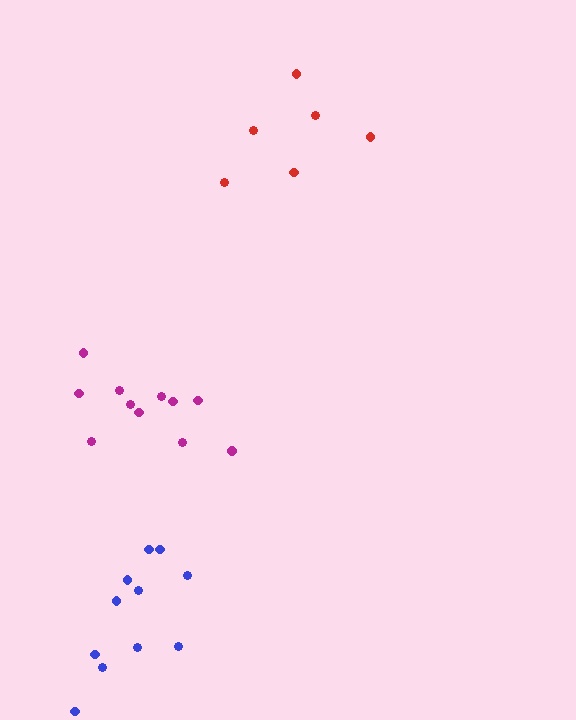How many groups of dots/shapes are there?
There are 3 groups.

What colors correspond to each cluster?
The clusters are colored: magenta, blue, red.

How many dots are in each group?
Group 1: 11 dots, Group 2: 11 dots, Group 3: 6 dots (28 total).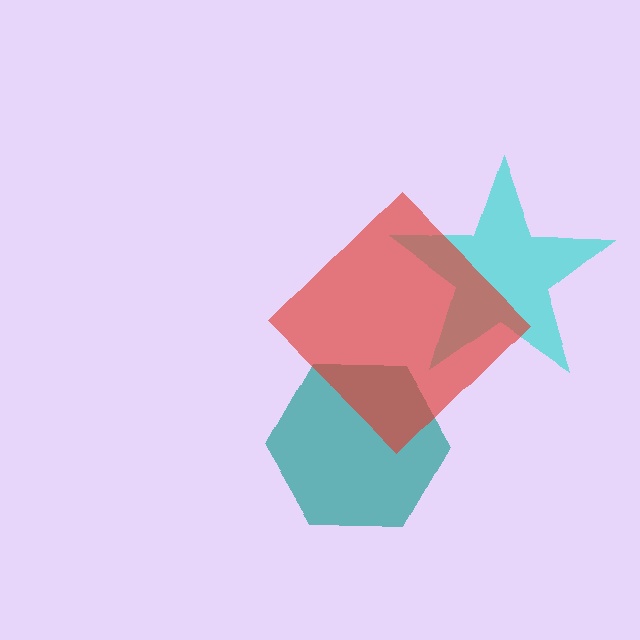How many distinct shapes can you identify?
There are 3 distinct shapes: a cyan star, a teal hexagon, a red diamond.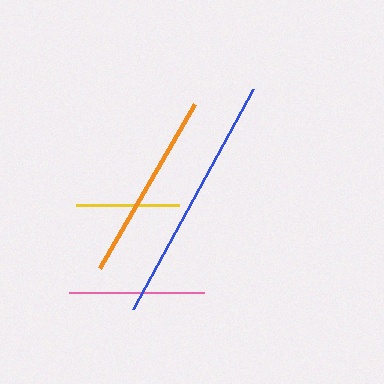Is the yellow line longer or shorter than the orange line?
The orange line is longer than the yellow line.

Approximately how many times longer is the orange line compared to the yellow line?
The orange line is approximately 1.8 times the length of the yellow line.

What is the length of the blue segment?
The blue segment is approximately 250 pixels long.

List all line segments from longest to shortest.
From longest to shortest: blue, orange, pink, yellow.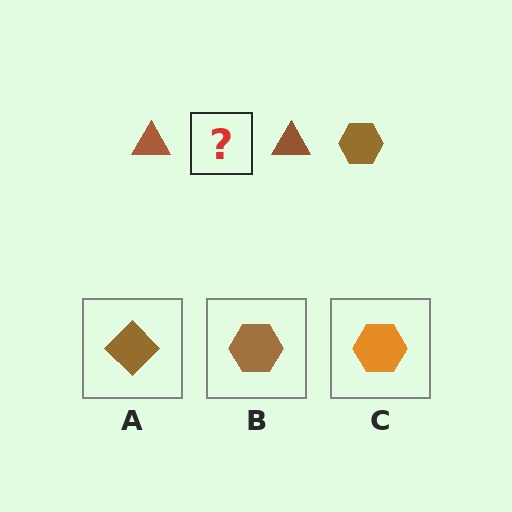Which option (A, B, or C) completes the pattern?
B.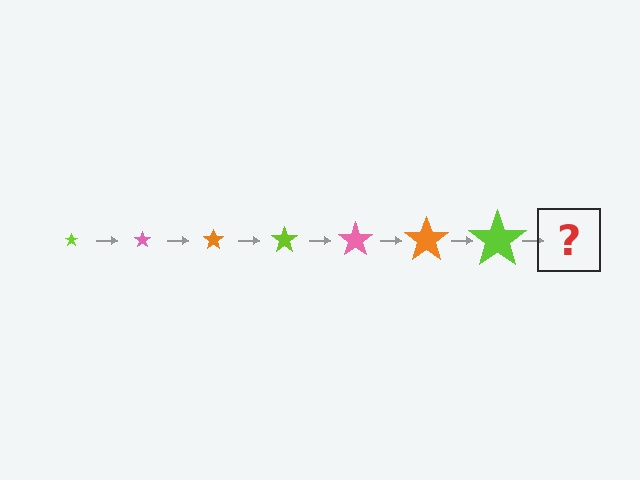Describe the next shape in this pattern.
It should be a pink star, larger than the previous one.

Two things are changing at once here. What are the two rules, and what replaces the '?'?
The two rules are that the star grows larger each step and the color cycles through lime, pink, and orange. The '?' should be a pink star, larger than the previous one.